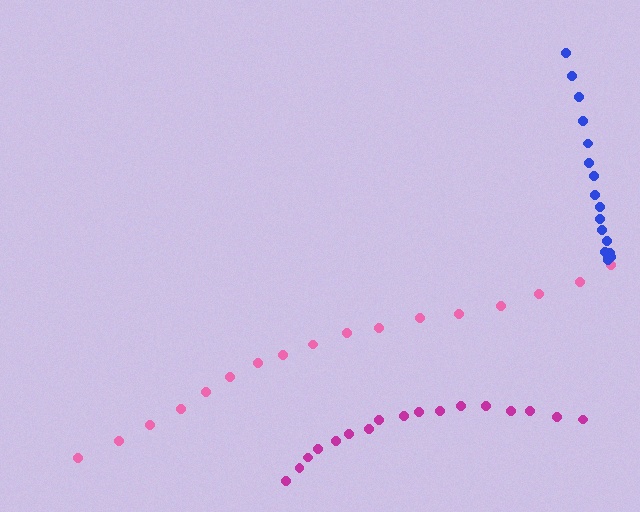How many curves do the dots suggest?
There are 3 distinct paths.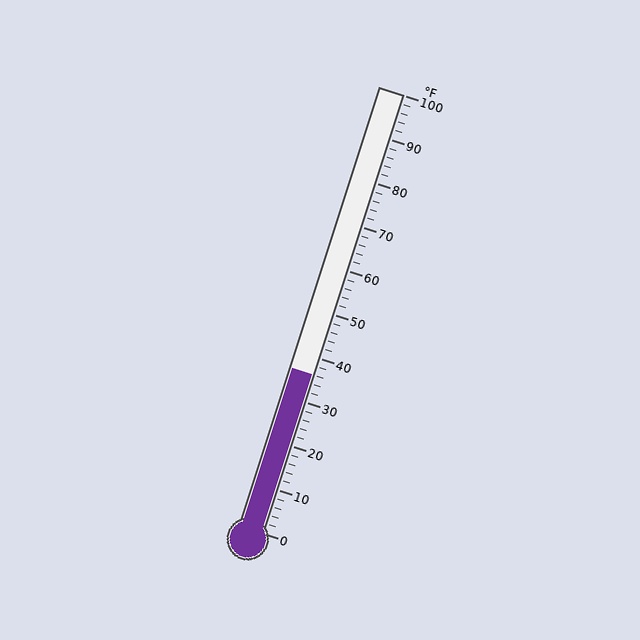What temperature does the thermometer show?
The thermometer shows approximately 36°F.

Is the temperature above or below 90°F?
The temperature is below 90°F.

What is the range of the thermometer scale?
The thermometer scale ranges from 0°F to 100°F.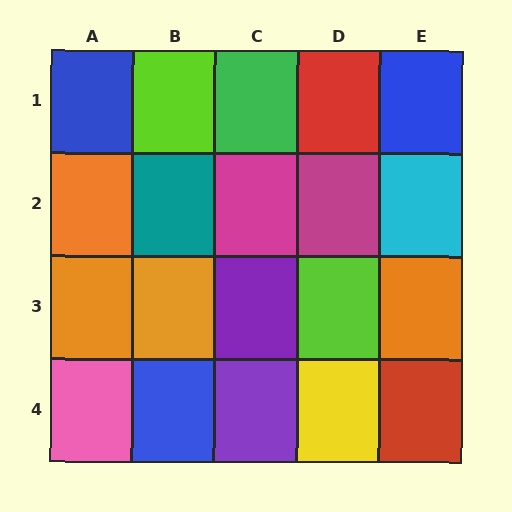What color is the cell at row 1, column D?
Red.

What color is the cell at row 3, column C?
Purple.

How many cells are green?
1 cell is green.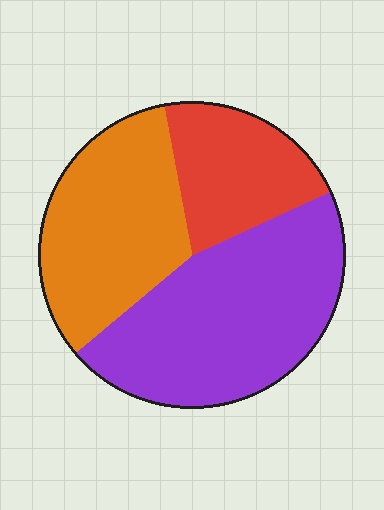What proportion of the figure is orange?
Orange covers roughly 35% of the figure.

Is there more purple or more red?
Purple.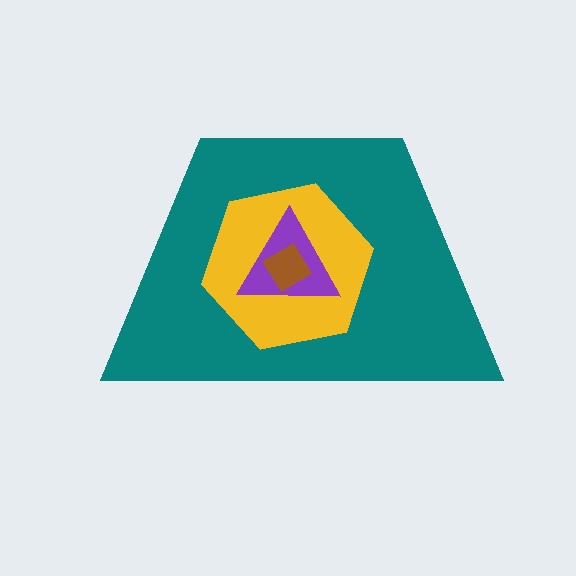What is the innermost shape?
The brown diamond.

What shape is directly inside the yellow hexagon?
The purple triangle.